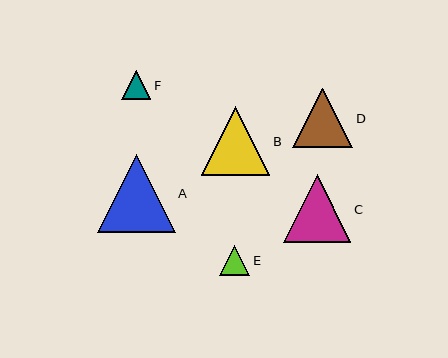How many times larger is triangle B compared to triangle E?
Triangle B is approximately 2.3 times the size of triangle E.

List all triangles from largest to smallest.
From largest to smallest: A, B, C, D, E, F.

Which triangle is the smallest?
Triangle F is the smallest with a size of approximately 29 pixels.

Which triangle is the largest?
Triangle A is the largest with a size of approximately 78 pixels.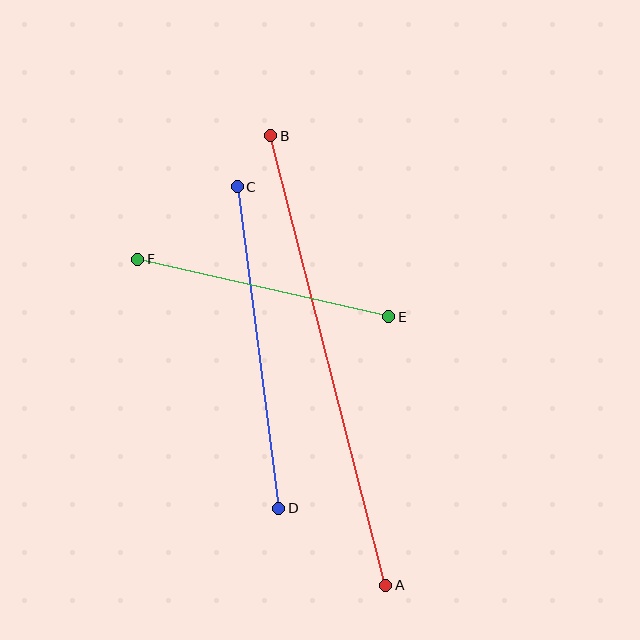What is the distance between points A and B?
The distance is approximately 464 pixels.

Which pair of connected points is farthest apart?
Points A and B are farthest apart.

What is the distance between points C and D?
The distance is approximately 324 pixels.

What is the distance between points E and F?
The distance is approximately 257 pixels.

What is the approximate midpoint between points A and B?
The midpoint is at approximately (328, 361) pixels.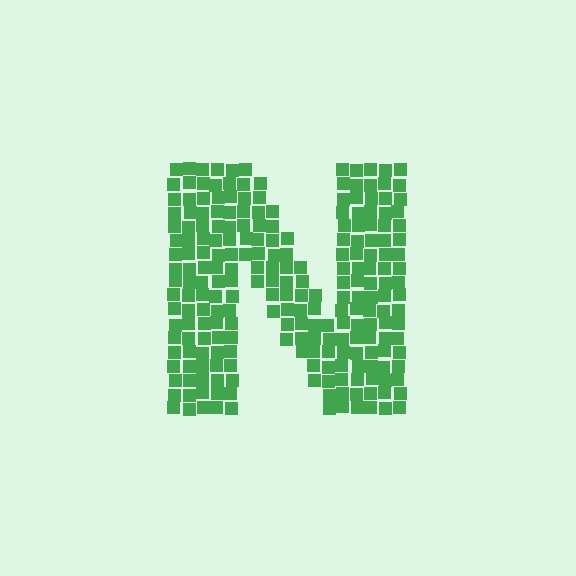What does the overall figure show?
The overall figure shows the letter N.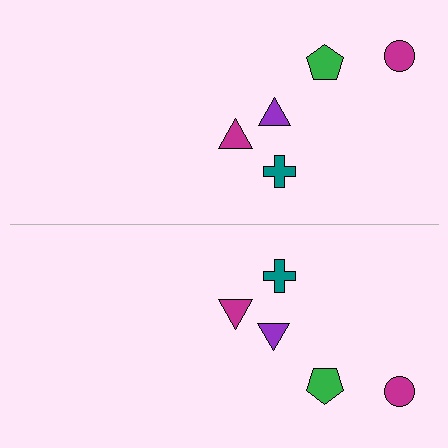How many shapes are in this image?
There are 10 shapes in this image.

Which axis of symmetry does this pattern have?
The pattern has a horizontal axis of symmetry running through the center of the image.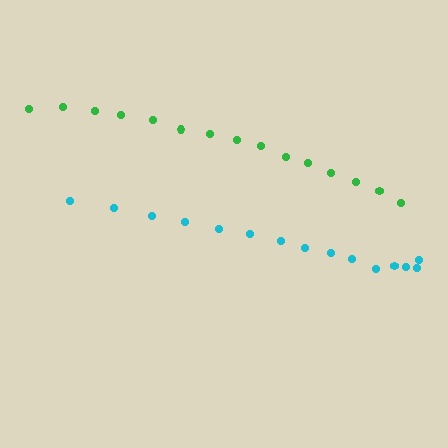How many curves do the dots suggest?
There are 2 distinct paths.